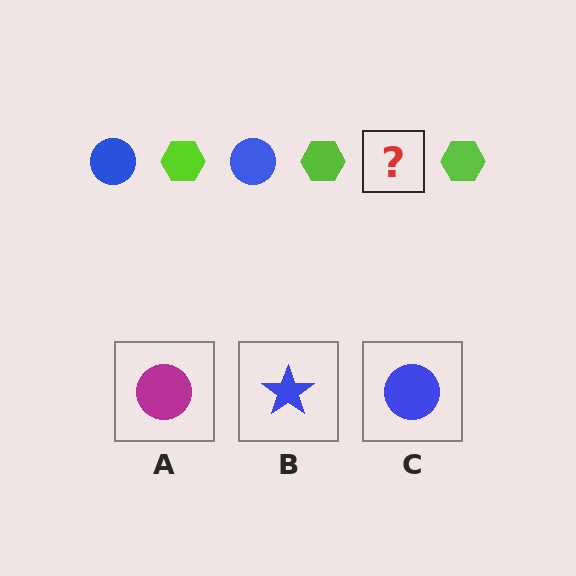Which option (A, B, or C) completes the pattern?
C.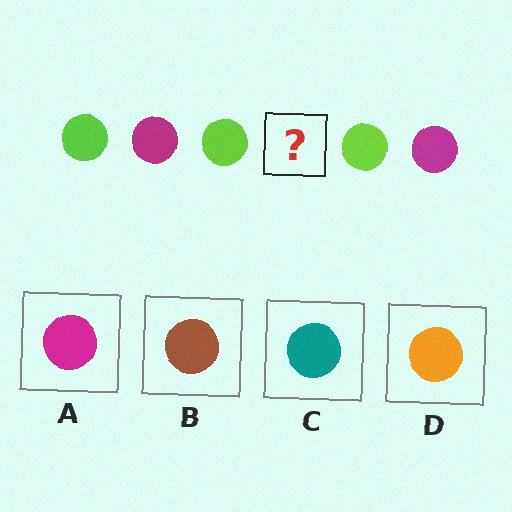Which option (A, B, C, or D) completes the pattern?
A.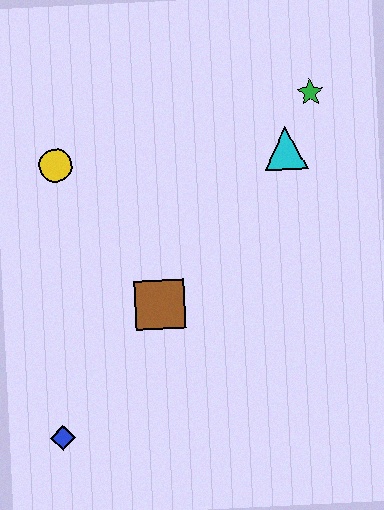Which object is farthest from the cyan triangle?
The blue diamond is farthest from the cyan triangle.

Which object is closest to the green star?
The cyan triangle is closest to the green star.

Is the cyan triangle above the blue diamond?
Yes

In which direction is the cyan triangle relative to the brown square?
The cyan triangle is above the brown square.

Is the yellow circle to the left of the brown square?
Yes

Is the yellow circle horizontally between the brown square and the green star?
No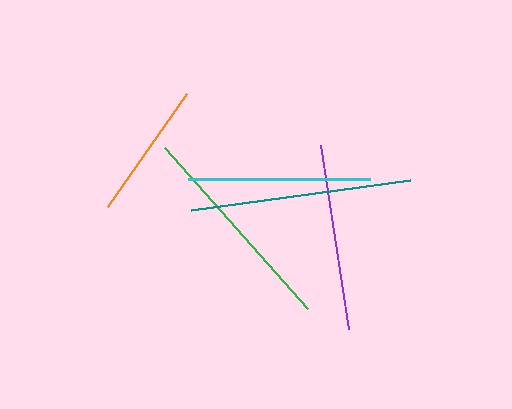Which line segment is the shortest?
The orange line is the shortest at approximately 138 pixels.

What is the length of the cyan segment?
The cyan segment is approximately 182 pixels long.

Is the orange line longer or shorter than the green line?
The green line is longer than the orange line.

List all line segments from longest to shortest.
From longest to shortest: teal, green, purple, cyan, orange.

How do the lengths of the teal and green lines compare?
The teal and green lines are approximately the same length.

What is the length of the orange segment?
The orange segment is approximately 138 pixels long.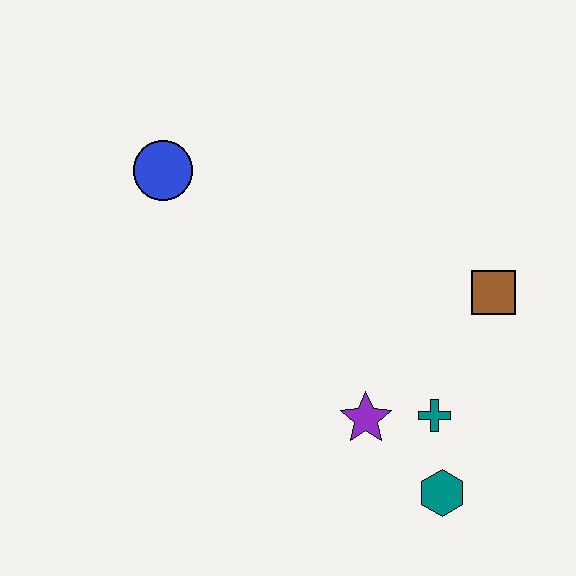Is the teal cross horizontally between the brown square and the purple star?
Yes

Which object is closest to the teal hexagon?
The teal cross is closest to the teal hexagon.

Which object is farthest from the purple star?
The blue circle is farthest from the purple star.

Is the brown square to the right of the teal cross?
Yes